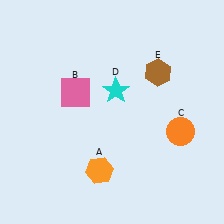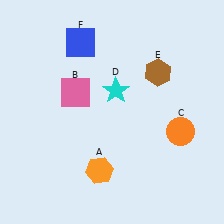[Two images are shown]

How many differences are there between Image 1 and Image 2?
There is 1 difference between the two images.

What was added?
A blue square (F) was added in Image 2.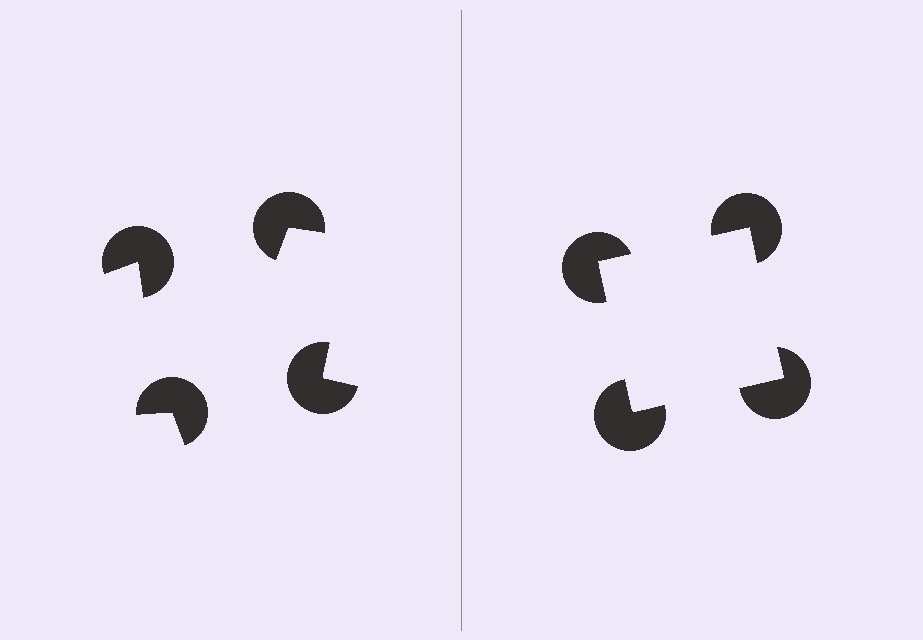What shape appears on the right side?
An illusory square.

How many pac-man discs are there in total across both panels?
8 — 4 on each side.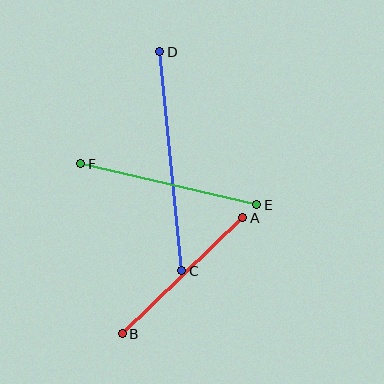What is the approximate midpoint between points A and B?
The midpoint is at approximately (183, 276) pixels.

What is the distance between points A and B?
The distance is approximately 167 pixels.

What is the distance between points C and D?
The distance is approximately 220 pixels.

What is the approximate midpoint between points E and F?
The midpoint is at approximately (169, 184) pixels.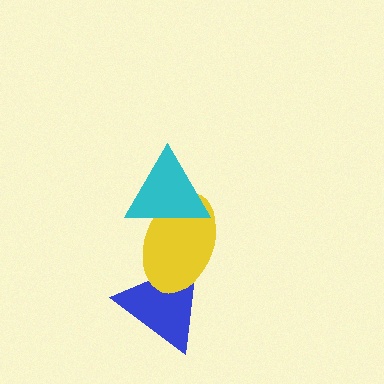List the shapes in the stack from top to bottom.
From top to bottom: the cyan triangle, the yellow ellipse, the blue triangle.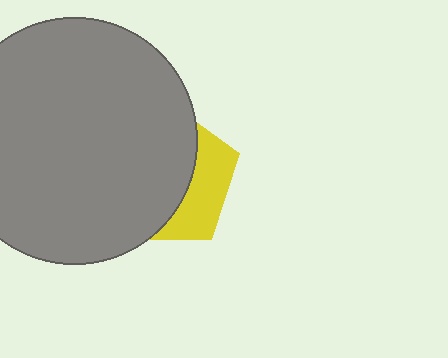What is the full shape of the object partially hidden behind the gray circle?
The partially hidden object is a yellow pentagon.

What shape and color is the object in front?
The object in front is a gray circle.